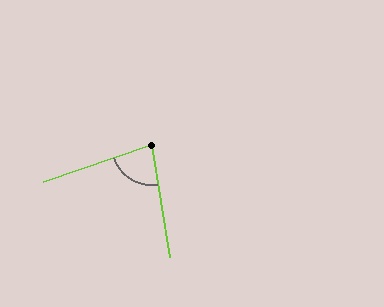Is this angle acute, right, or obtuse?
It is acute.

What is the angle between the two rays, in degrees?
Approximately 81 degrees.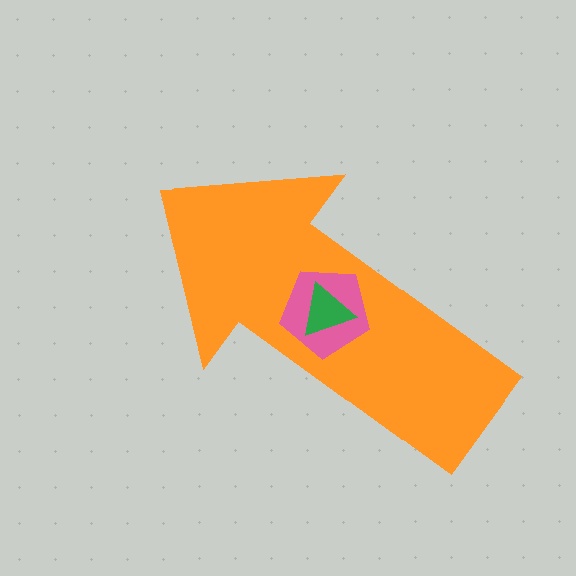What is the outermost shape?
The orange arrow.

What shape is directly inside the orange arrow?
The pink pentagon.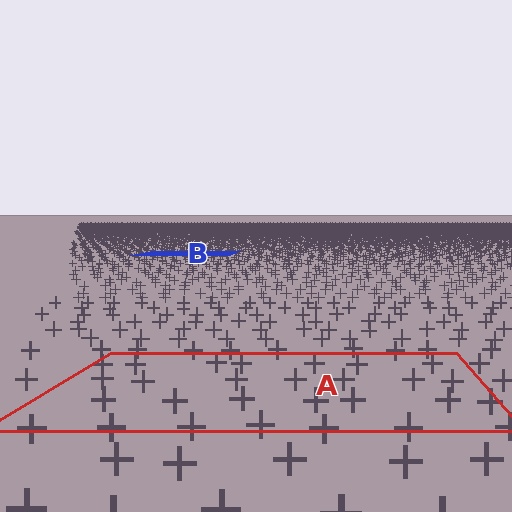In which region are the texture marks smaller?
The texture marks are smaller in region B, because it is farther away.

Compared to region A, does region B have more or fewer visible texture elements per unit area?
Region B has more texture elements per unit area — they are packed more densely because it is farther away.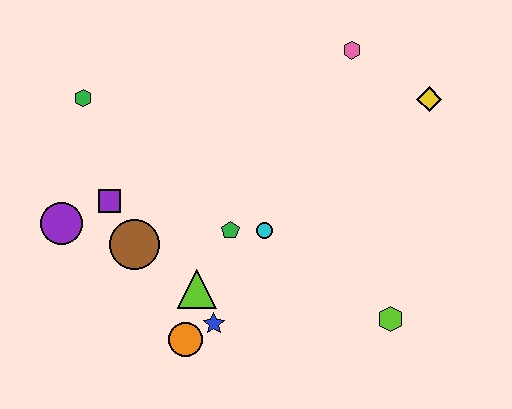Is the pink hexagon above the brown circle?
Yes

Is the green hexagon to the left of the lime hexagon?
Yes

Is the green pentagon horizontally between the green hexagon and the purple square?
No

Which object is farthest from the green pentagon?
The yellow diamond is farthest from the green pentagon.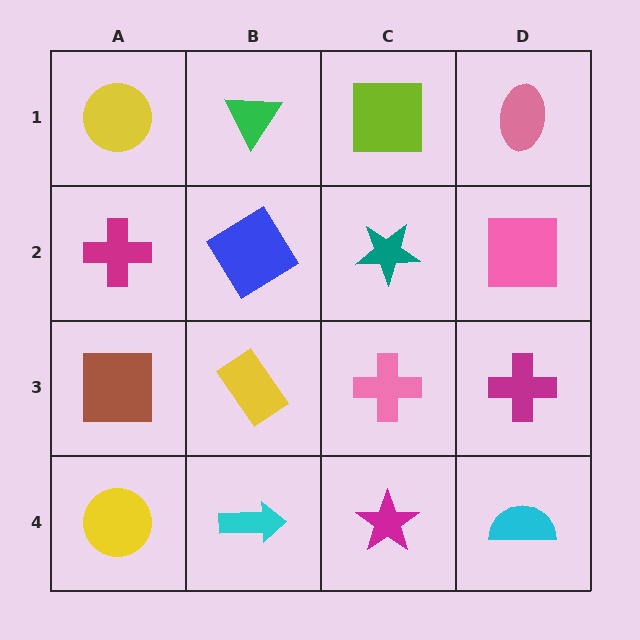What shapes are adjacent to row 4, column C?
A pink cross (row 3, column C), a cyan arrow (row 4, column B), a cyan semicircle (row 4, column D).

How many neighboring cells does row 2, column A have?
3.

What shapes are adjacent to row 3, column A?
A magenta cross (row 2, column A), a yellow circle (row 4, column A), a yellow rectangle (row 3, column B).